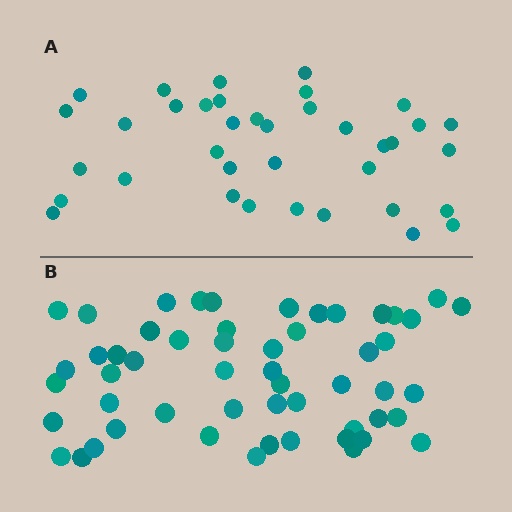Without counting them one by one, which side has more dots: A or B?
Region B (the bottom region) has more dots.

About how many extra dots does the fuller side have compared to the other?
Region B has approximately 15 more dots than region A.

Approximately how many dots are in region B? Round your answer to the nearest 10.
About 50 dots. (The exact count is 54, which rounds to 50.)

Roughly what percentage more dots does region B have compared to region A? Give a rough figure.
About 45% more.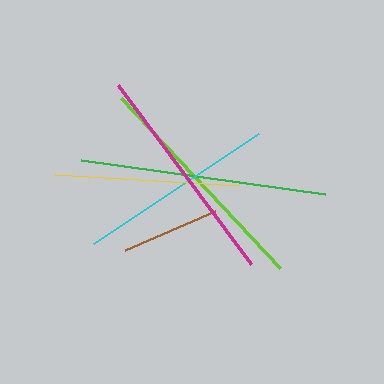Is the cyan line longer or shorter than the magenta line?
The magenta line is longer than the cyan line.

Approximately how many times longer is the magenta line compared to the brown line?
The magenta line is approximately 2.3 times the length of the brown line.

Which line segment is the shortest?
The brown line is the shortest at approximately 98 pixels.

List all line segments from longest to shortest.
From longest to shortest: green, lime, magenta, cyan, yellow, brown.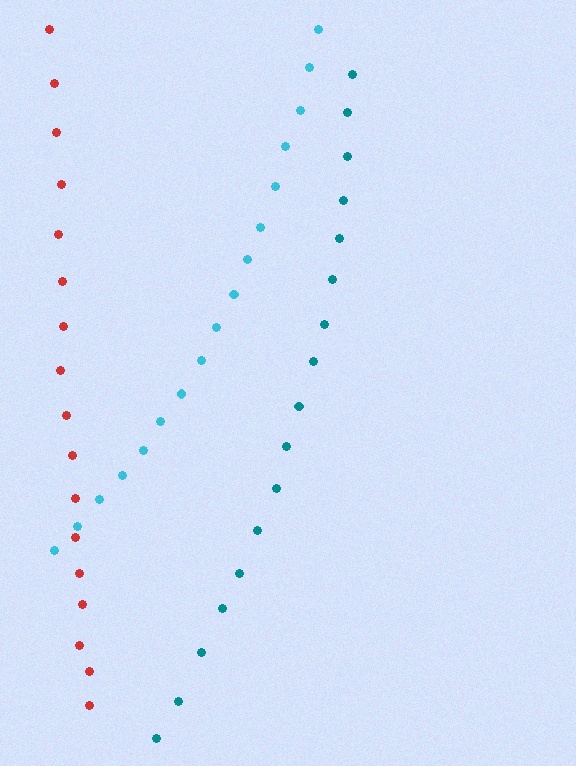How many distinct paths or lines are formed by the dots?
There are 3 distinct paths.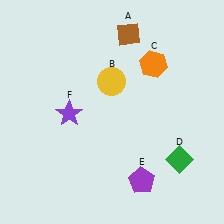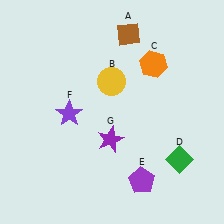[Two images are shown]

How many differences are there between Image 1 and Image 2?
There is 1 difference between the two images.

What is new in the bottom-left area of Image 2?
A purple star (G) was added in the bottom-left area of Image 2.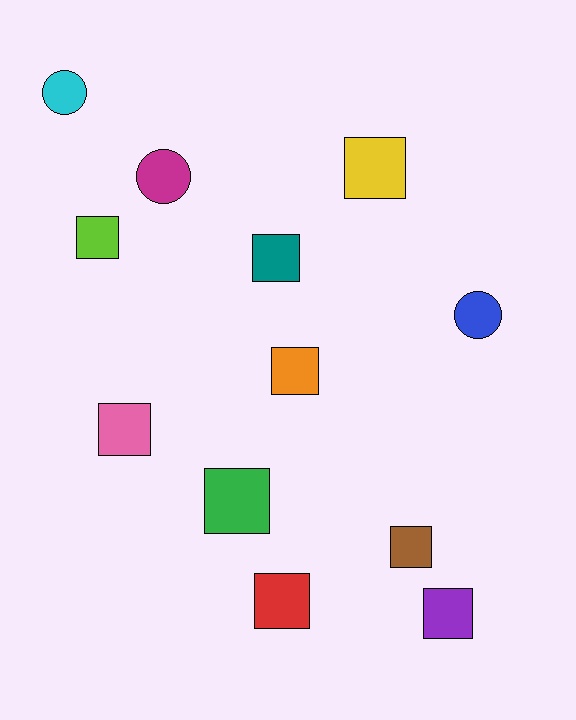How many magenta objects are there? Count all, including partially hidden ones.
There is 1 magenta object.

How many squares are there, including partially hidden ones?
There are 9 squares.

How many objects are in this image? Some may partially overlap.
There are 12 objects.